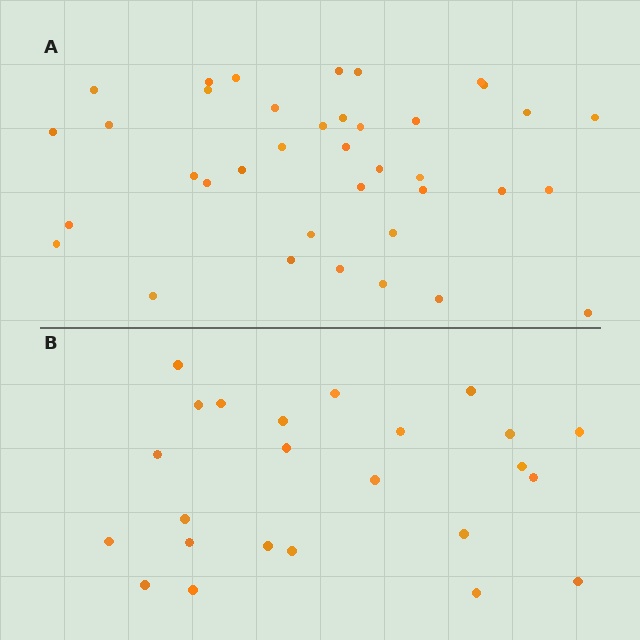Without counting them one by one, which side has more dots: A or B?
Region A (the top region) has more dots.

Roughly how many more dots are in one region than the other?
Region A has approximately 15 more dots than region B.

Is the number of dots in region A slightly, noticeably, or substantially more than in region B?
Region A has substantially more. The ratio is roughly 1.6 to 1.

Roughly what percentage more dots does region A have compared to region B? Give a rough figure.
About 60% more.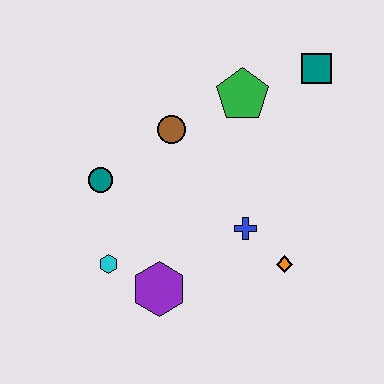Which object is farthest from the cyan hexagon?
The teal square is farthest from the cyan hexagon.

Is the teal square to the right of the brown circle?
Yes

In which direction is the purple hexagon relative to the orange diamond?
The purple hexagon is to the left of the orange diamond.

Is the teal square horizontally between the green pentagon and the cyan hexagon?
No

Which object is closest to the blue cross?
The orange diamond is closest to the blue cross.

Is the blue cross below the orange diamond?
No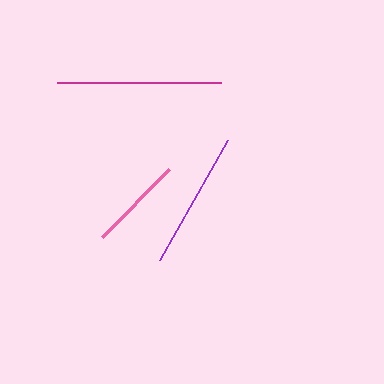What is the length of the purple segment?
The purple segment is approximately 138 pixels long.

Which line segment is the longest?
The magenta line is the longest at approximately 164 pixels.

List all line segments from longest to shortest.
From longest to shortest: magenta, purple, pink.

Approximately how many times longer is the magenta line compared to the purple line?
The magenta line is approximately 1.2 times the length of the purple line.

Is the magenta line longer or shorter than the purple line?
The magenta line is longer than the purple line.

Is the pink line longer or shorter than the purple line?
The purple line is longer than the pink line.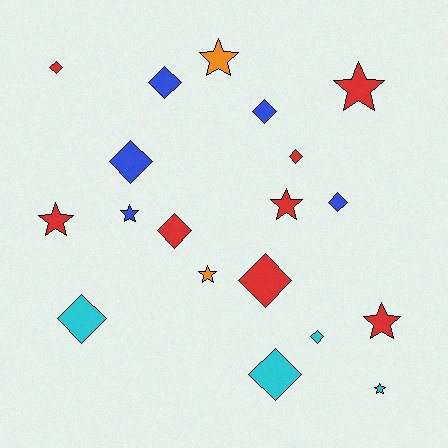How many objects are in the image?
There are 19 objects.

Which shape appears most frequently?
Diamond, with 11 objects.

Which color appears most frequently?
Red, with 8 objects.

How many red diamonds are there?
There are 4 red diamonds.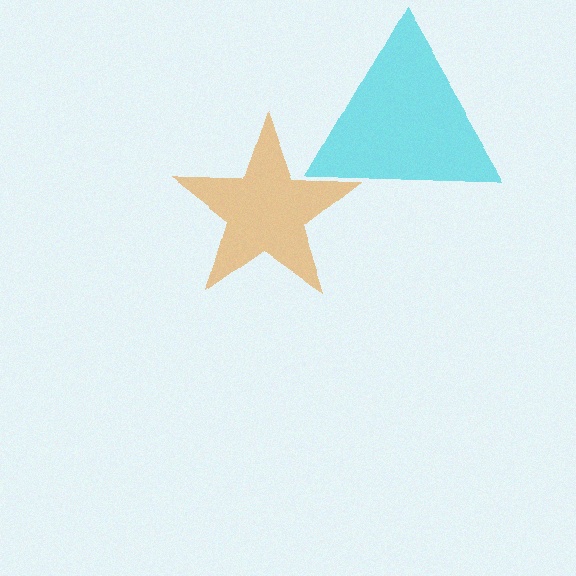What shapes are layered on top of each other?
The layered shapes are: an orange star, a cyan triangle.